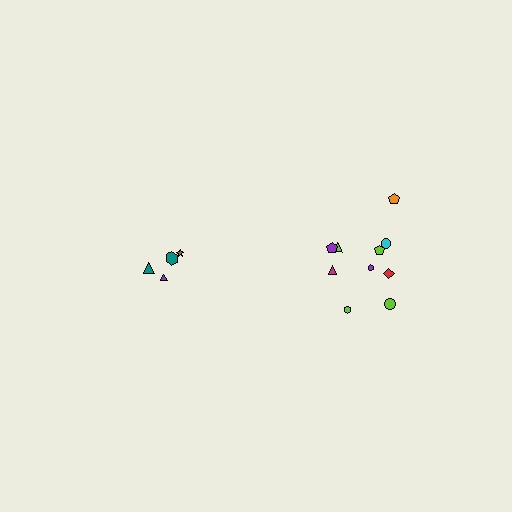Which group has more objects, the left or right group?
The right group.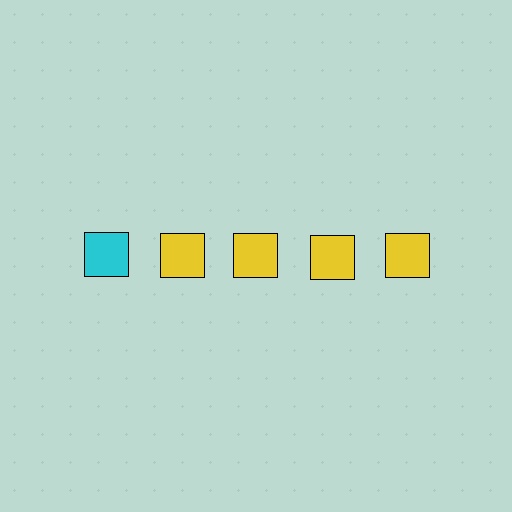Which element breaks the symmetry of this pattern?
The cyan square in the top row, leftmost column breaks the symmetry. All other shapes are yellow squares.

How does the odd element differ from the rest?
It has a different color: cyan instead of yellow.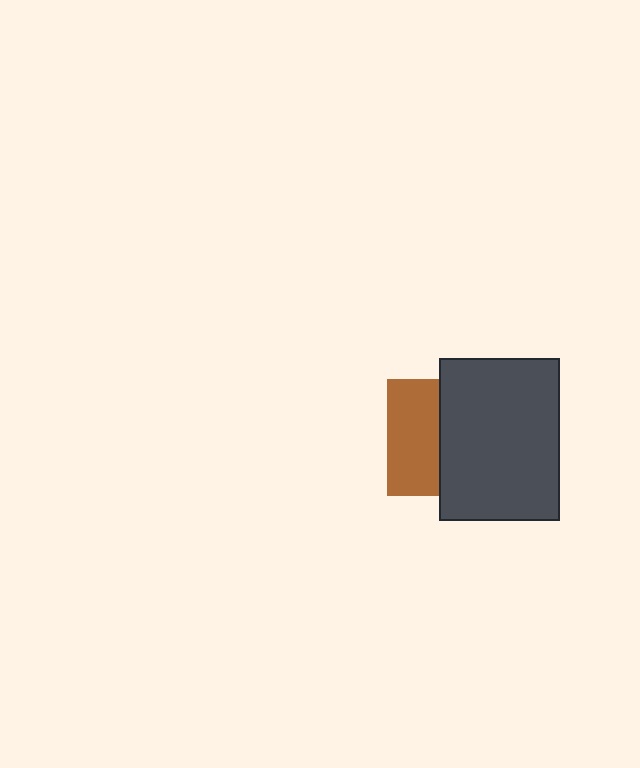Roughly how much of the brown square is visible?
A small part of it is visible (roughly 45%).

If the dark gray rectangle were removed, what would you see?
You would see the complete brown square.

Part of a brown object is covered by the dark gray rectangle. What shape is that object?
It is a square.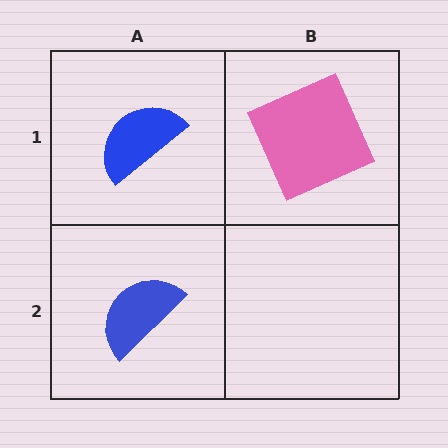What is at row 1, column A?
A blue semicircle.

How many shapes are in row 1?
2 shapes.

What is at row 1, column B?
A pink square.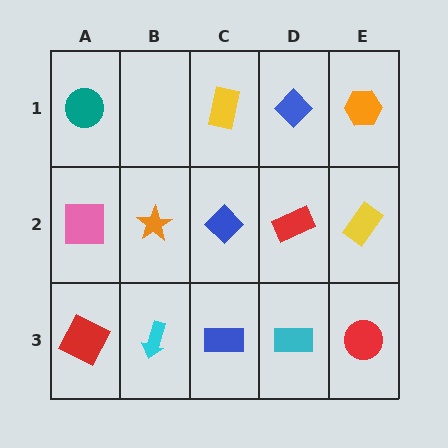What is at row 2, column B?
An orange star.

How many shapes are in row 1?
4 shapes.